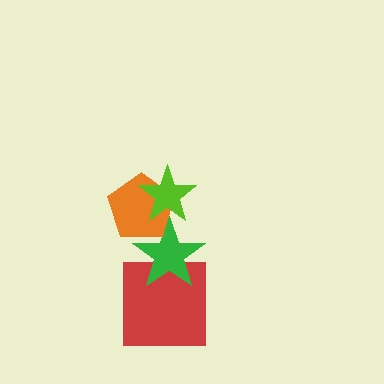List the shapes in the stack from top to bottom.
From top to bottom: the lime star, the orange pentagon, the green star, the red square.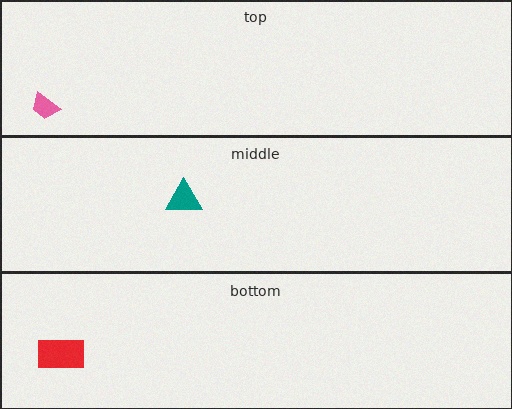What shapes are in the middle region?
The teal triangle.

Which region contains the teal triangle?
The middle region.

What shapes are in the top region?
The pink trapezoid.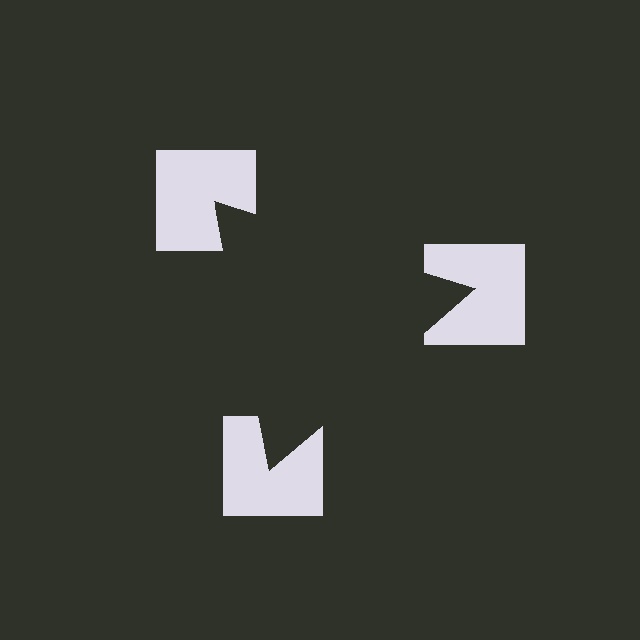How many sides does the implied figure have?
3 sides.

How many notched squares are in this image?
There are 3 — one at each vertex of the illusory triangle.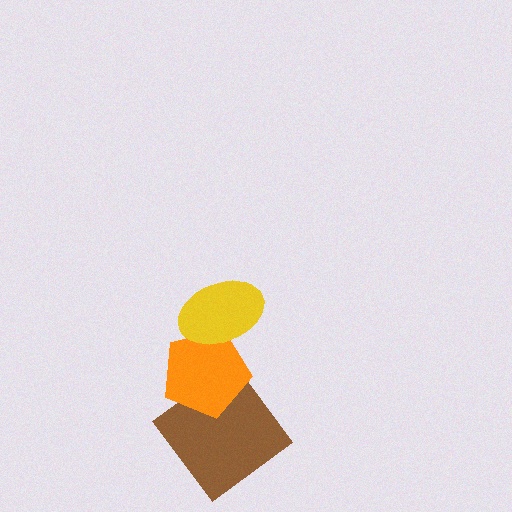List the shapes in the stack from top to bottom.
From top to bottom: the yellow ellipse, the orange pentagon, the brown diamond.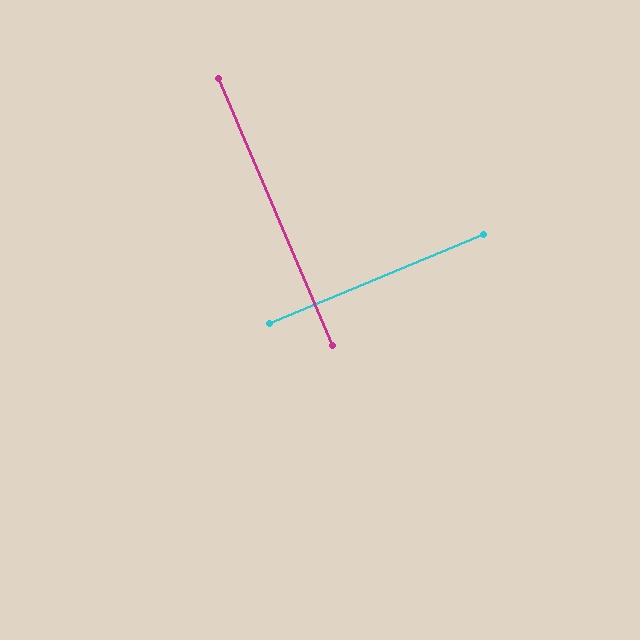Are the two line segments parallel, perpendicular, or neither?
Perpendicular — they meet at approximately 90°.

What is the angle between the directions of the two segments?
Approximately 90 degrees.